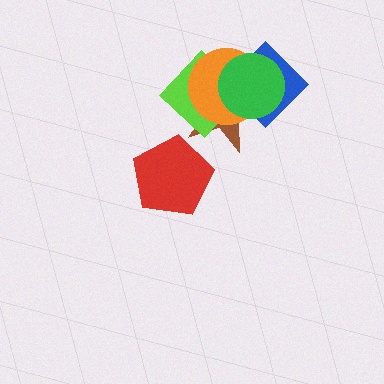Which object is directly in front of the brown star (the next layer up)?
The lime diamond is directly in front of the brown star.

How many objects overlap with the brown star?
4 objects overlap with the brown star.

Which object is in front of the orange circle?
The green circle is in front of the orange circle.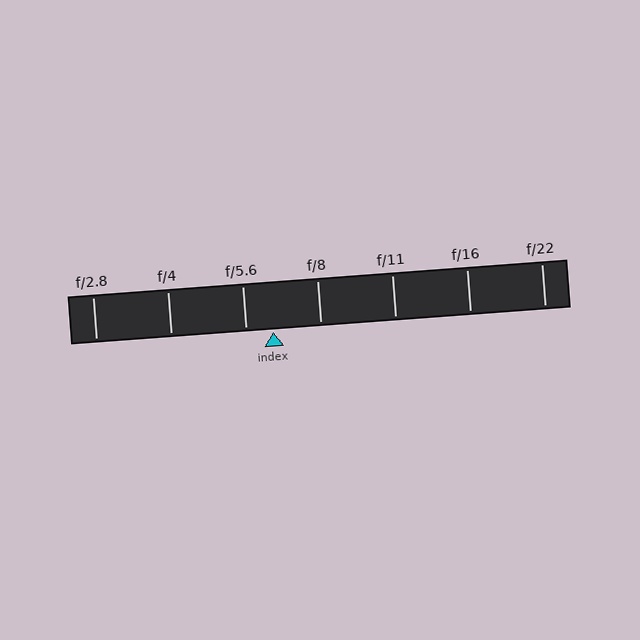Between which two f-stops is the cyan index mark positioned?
The index mark is between f/5.6 and f/8.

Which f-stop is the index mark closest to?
The index mark is closest to f/5.6.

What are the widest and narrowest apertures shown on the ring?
The widest aperture shown is f/2.8 and the narrowest is f/22.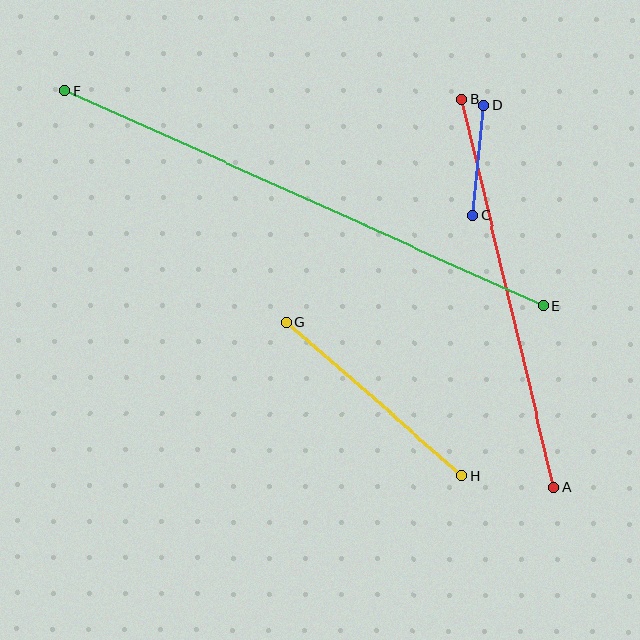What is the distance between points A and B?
The distance is approximately 399 pixels.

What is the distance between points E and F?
The distance is approximately 525 pixels.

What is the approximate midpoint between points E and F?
The midpoint is at approximately (304, 198) pixels.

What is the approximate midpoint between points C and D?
The midpoint is at approximately (478, 160) pixels.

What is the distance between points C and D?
The distance is approximately 110 pixels.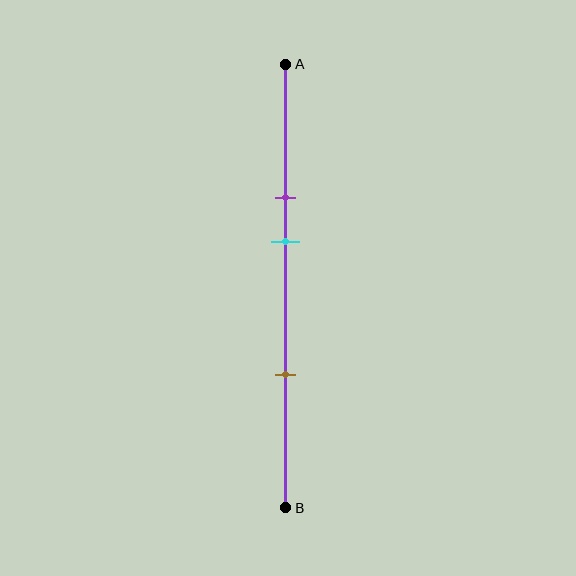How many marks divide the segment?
There are 3 marks dividing the segment.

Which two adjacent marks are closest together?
The purple and cyan marks are the closest adjacent pair.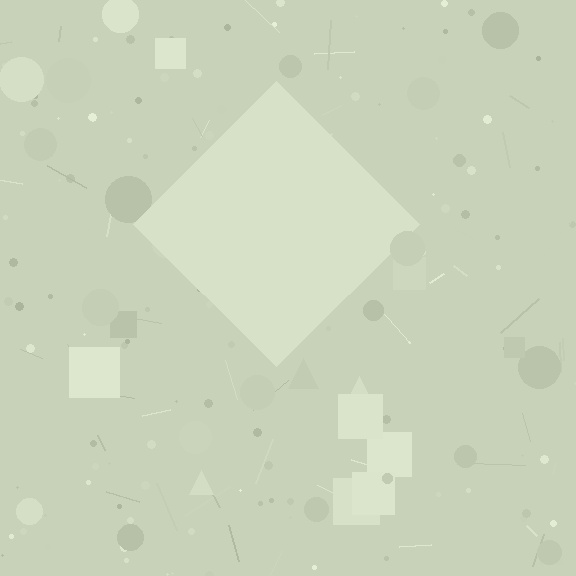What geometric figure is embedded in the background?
A diamond is embedded in the background.